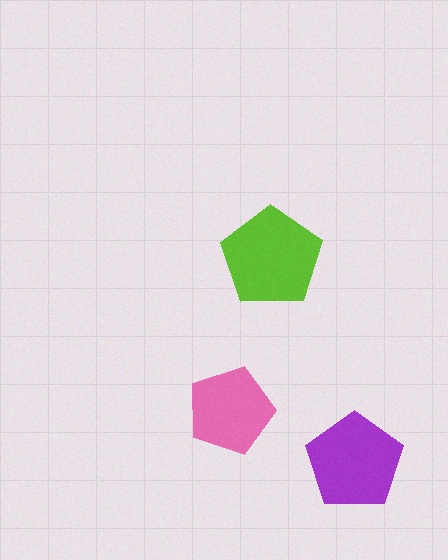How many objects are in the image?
There are 3 objects in the image.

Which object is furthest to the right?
The purple pentagon is rightmost.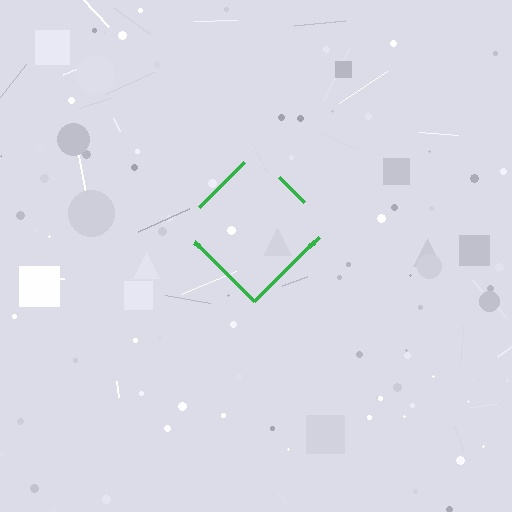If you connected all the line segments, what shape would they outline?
They would outline a diamond.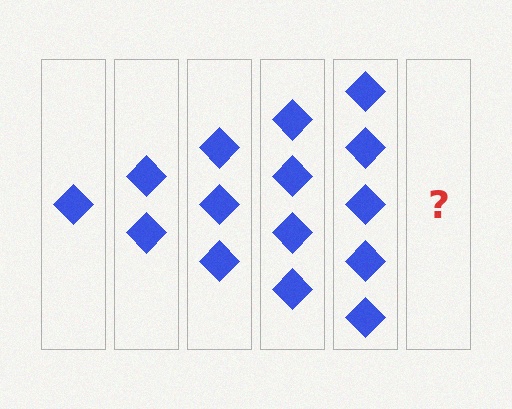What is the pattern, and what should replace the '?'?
The pattern is that each step adds one more diamond. The '?' should be 6 diamonds.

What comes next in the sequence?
The next element should be 6 diamonds.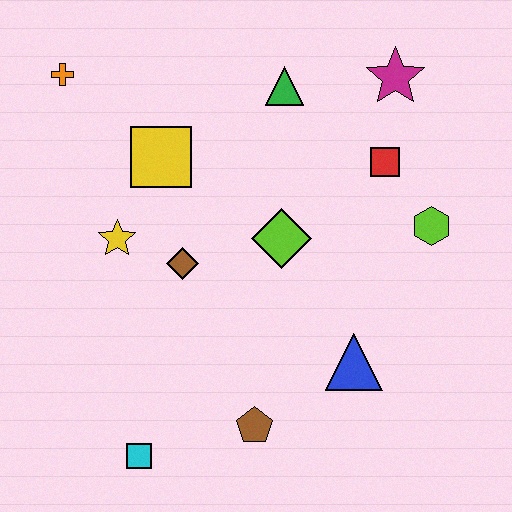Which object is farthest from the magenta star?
The cyan square is farthest from the magenta star.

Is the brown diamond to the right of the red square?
No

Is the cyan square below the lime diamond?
Yes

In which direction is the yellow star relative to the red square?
The yellow star is to the left of the red square.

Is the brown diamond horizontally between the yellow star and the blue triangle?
Yes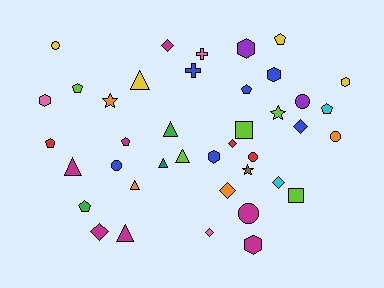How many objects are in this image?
There are 40 objects.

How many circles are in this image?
There are 6 circles.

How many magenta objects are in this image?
There are 7 magenta objects.